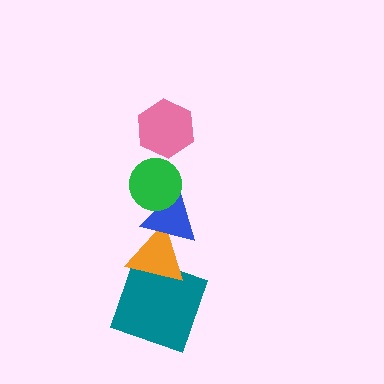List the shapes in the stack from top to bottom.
From top to bottom: the pink hexagon, the green circle, the blue triangle, the orange triangle, the teal square.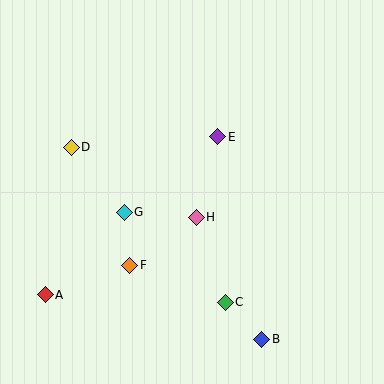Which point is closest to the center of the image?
Point H at (196, 217) is closest to the center.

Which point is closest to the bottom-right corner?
Point B is closest to the bottom-right corner.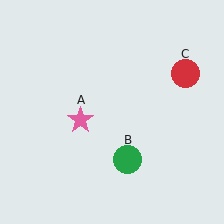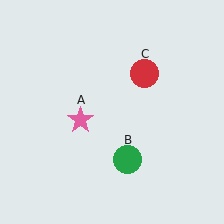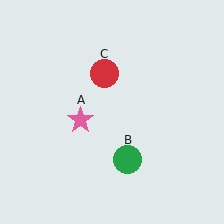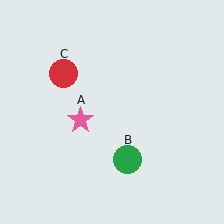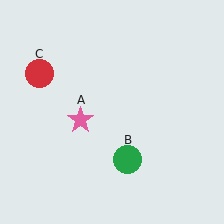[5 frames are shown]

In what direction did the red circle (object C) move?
The red circle (object C) moved left.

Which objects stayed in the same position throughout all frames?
Pink star (object A) and green circle (object B) remained stationary.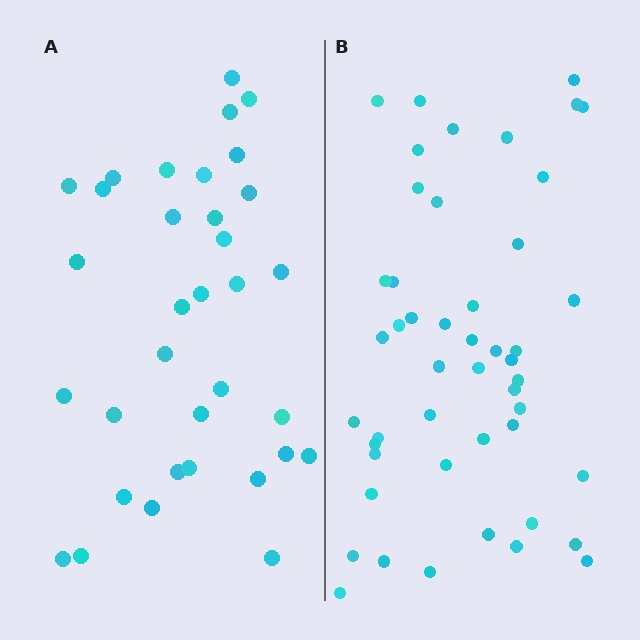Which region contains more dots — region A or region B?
Region B (the right region) has more dots.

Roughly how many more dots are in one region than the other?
Region B has approximately 15 more dots than region A.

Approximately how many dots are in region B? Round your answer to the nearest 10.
About 50 dots. (The exact count is 48, which rounds to 50.)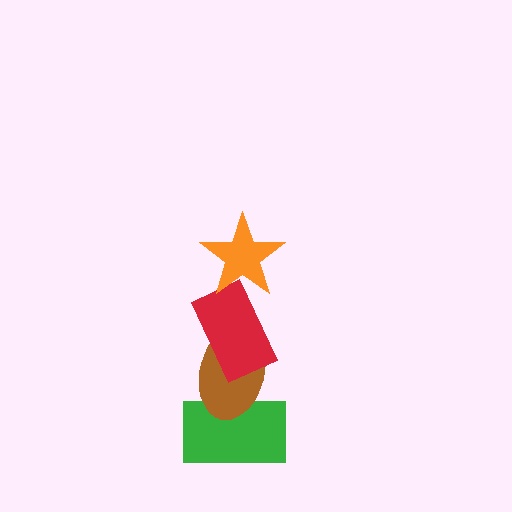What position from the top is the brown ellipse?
The brown ellipse is 3rd from the top.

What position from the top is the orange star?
The orange star is 1st from the top.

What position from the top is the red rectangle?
The red rectangle is 2nd from the top.